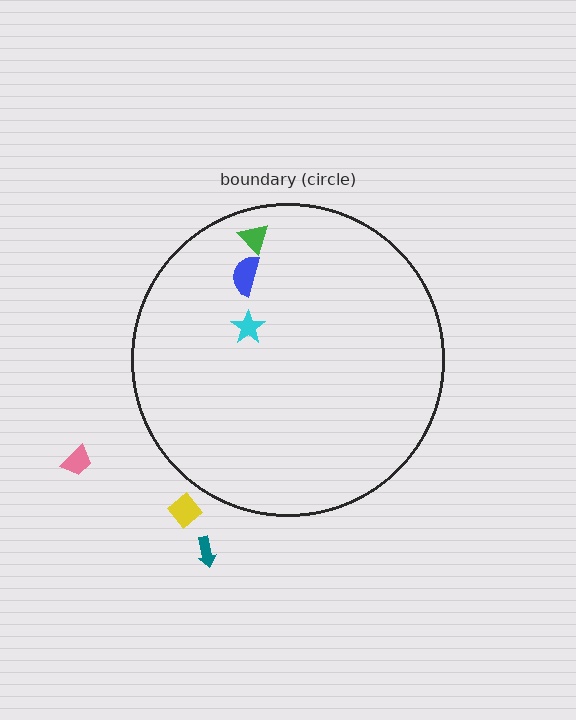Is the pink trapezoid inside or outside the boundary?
Outside.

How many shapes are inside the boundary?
3 inside, 3 outside.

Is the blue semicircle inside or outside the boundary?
Inside.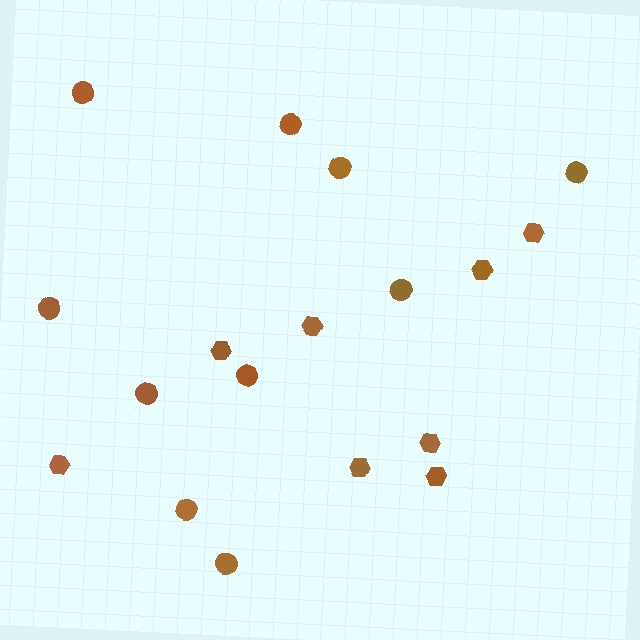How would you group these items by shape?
There are 2 groups: one group of hexagons (8) and one group of circles (10).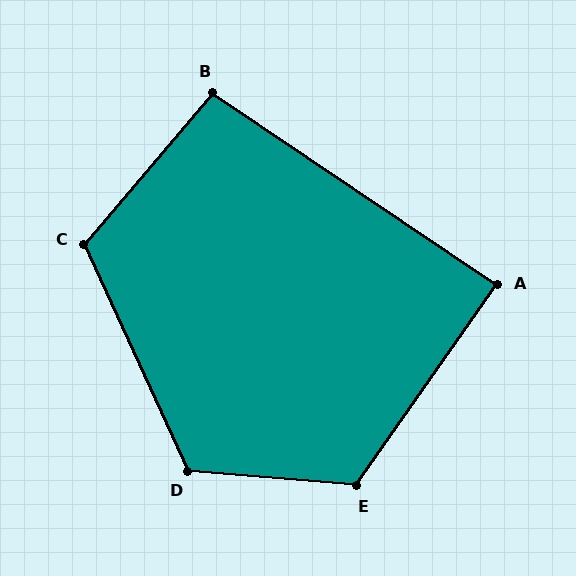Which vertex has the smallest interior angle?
A, at approximately 89 degrees.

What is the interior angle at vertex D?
Approximately 119 degrees (obtuse).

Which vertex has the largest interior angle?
E, at approximately 120 degrees.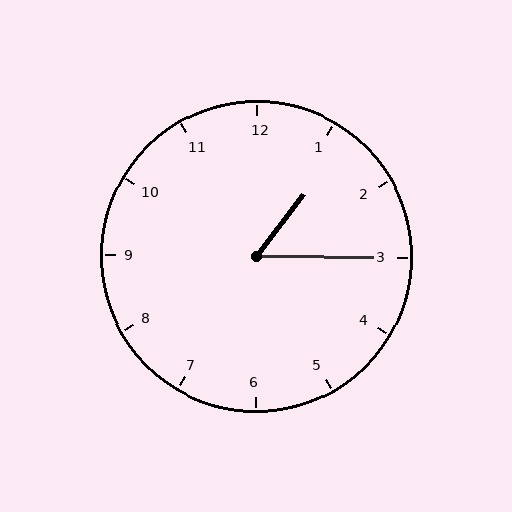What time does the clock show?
1:15.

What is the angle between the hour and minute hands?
Approximately 52 degrees.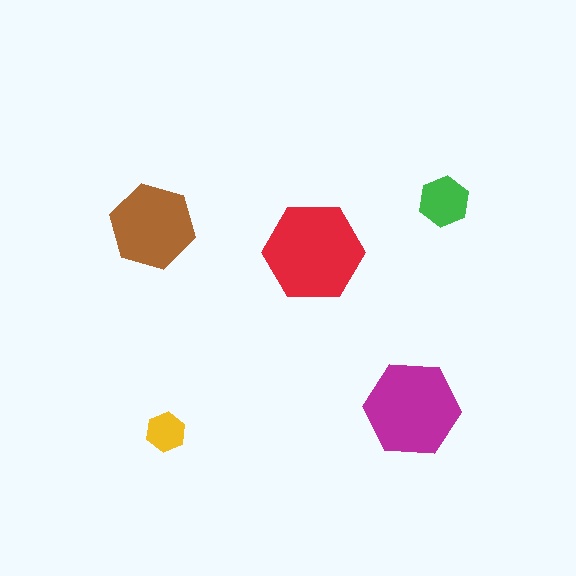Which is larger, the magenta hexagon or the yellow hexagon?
The magenta one.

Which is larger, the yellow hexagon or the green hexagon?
The green one.